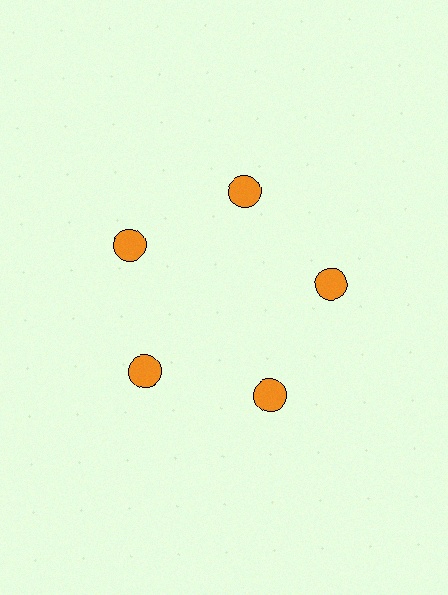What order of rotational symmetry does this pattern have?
This pattern has 5-fold rotational symmetry.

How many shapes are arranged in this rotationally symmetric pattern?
There are 5 shapes, arranged in 5 groups of 1.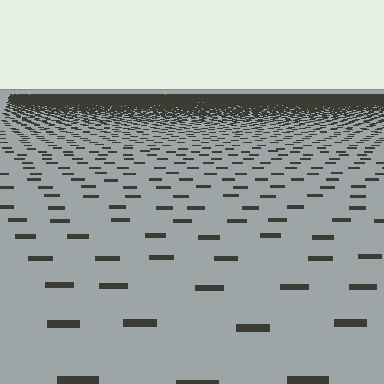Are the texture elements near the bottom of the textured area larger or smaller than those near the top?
Larger. Near the bottom, elements are closer to the viewer and appear at a bigger on-screen size.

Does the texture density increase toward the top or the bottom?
Density increases toward the top.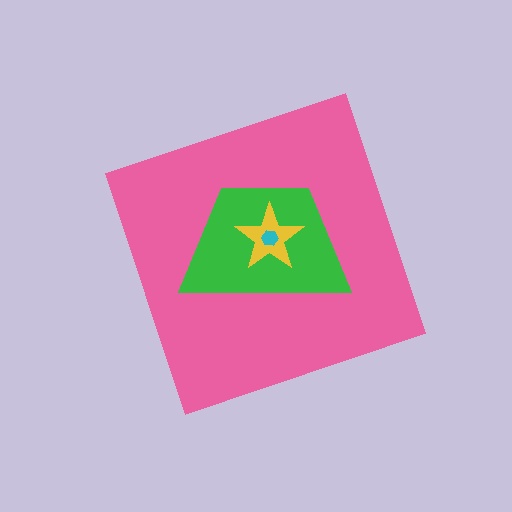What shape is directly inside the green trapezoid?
The yellow star.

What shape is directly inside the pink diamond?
The green trapezoid.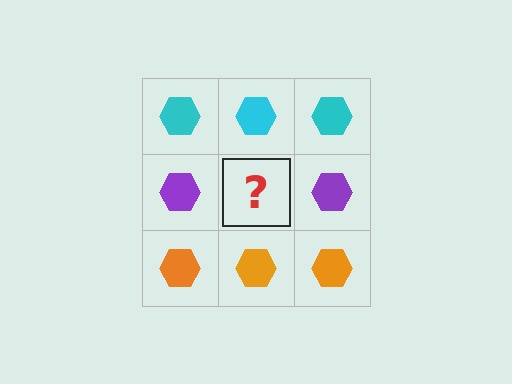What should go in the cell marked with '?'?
The missing cell should contain a purple hexagon.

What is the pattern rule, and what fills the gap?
The rule is that each row has a consistent color. The gap should be filled with a purple hexagon.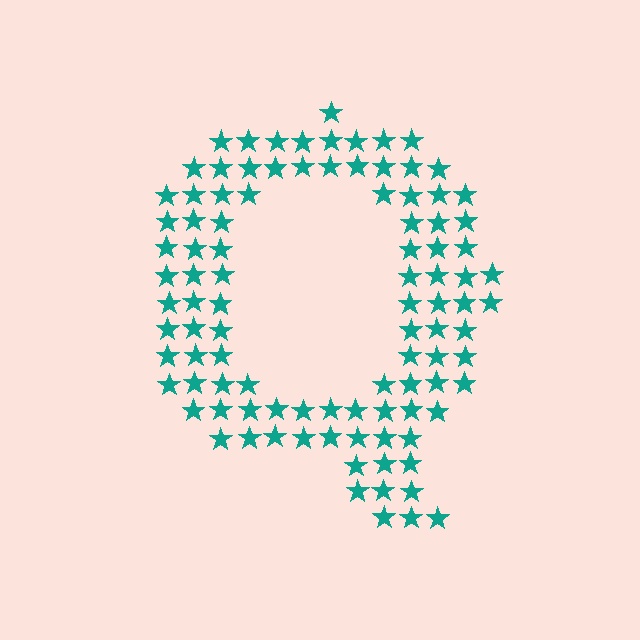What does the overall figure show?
The overall figure shows the letter Q.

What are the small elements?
The small elements are stars.